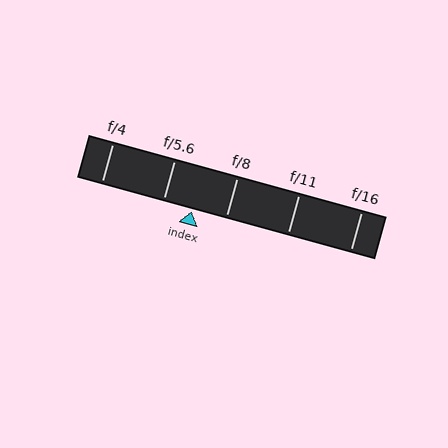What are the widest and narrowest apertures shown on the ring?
The widest aperture shown is f/4 and the narrowest is f/16.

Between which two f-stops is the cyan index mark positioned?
The index mark is between f/5.6 and f/8.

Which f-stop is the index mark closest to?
The index mark is closest to f/5.6.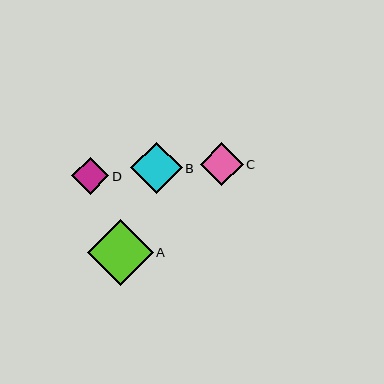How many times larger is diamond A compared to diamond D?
Diamond A is approximately 1.8 times the size of diamond D.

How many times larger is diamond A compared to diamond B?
Diamond A is approximately 1.3 times the size of diamond B.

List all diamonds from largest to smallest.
From largest to smallest: A, B, C, D.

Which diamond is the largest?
Diamond A is the largest with a size of approximately 66 pixels.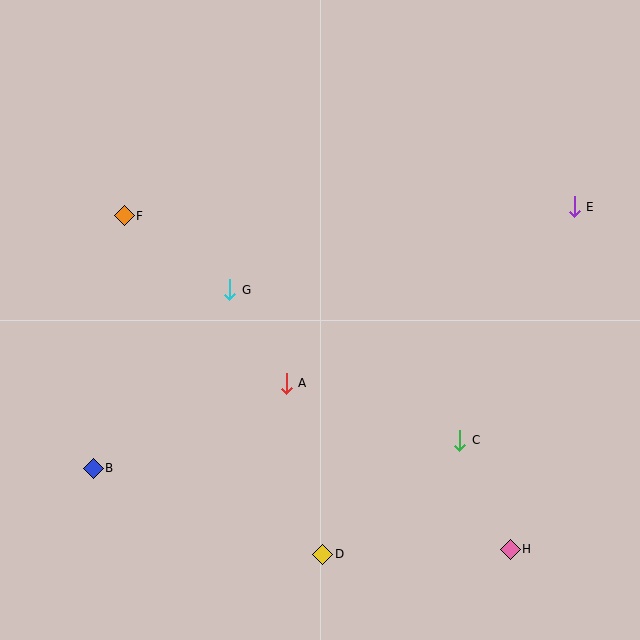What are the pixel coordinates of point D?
Point D is at (323, 554).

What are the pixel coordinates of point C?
Point C is at (460, 440).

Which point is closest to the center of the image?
Point A at (286, 383) is closest to the center.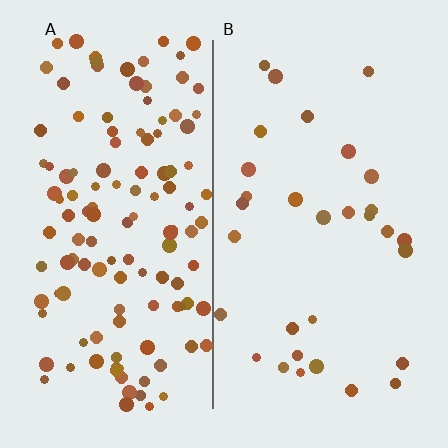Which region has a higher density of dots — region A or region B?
A (the left).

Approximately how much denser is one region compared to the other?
Approximately 4.1× — region A over region B.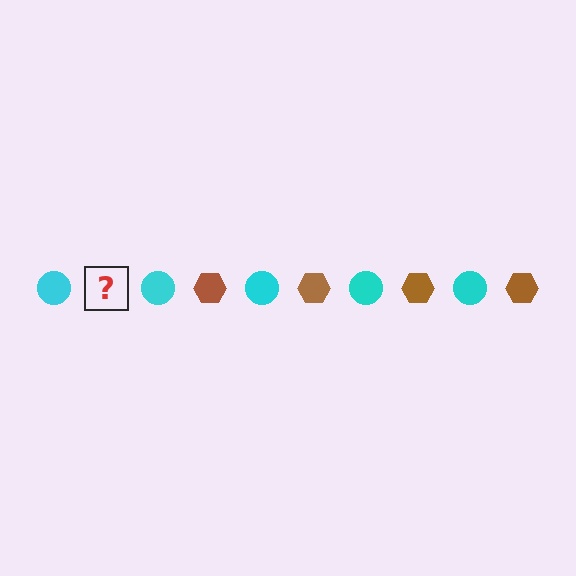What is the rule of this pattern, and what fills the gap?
The rule is that the pattern alternates between cyan circle and brown hexagon. The gap should be filled with a brown hexagon.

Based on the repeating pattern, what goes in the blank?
The blank should be a brown hexagon.